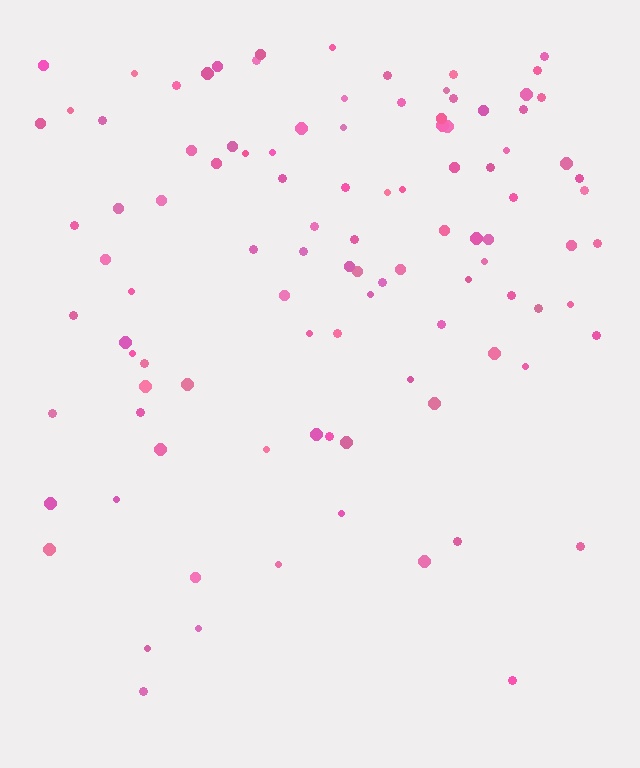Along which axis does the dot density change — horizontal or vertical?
Vertical.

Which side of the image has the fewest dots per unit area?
The bottom.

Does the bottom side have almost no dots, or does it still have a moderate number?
Still a moderate number, just noticeably fewer than the top.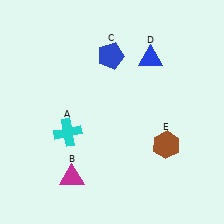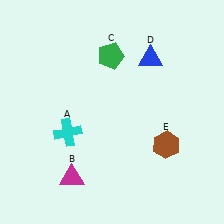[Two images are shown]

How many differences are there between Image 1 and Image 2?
There is 1 difference between the two images.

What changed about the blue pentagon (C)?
In Image 1, C is blue. In Image 2, it changed to green.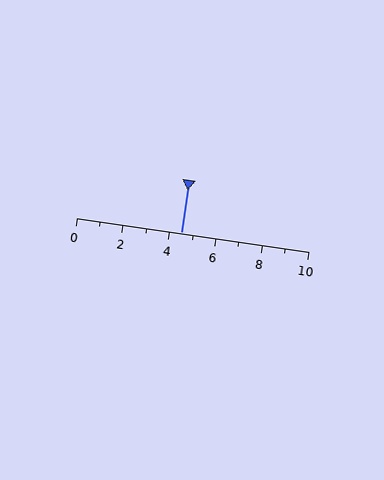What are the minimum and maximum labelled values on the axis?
The axis runs from 0 to 10.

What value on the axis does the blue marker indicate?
The marker indicates approximately 4.5.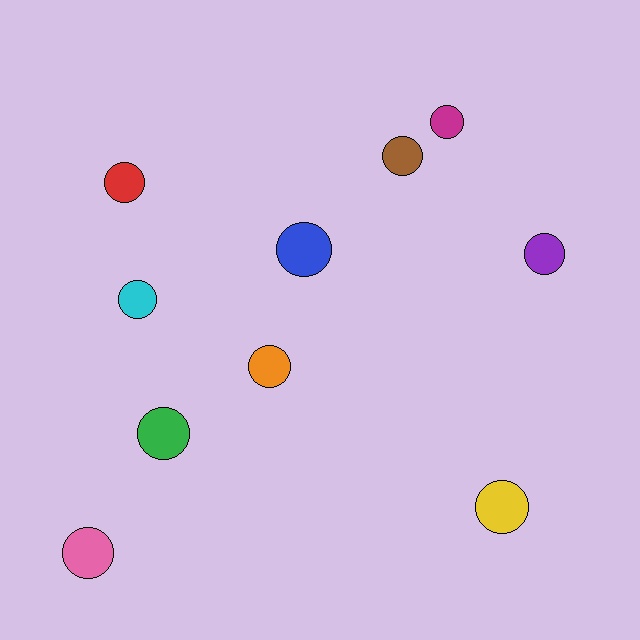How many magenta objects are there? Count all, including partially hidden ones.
There is 1 magenta object.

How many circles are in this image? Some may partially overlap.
There are 10 circles.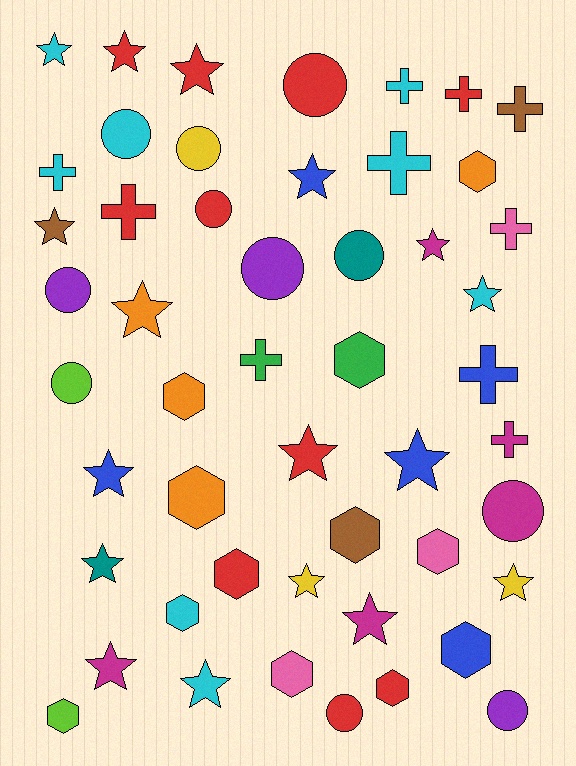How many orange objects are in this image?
There are 4 orange objects.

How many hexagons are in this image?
There are 12 hexagons.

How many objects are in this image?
There are 50 objects.